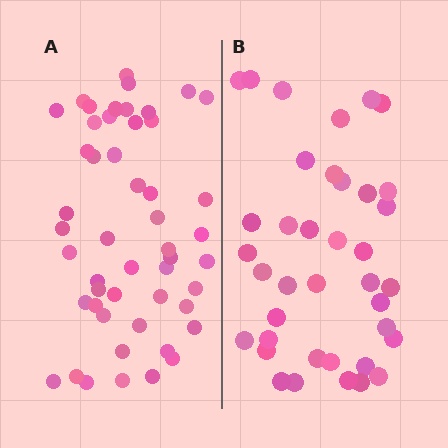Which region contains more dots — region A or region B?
Region A (the left region) has more dots.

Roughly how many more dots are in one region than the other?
Region A has roughly 12 or so more dots than region B.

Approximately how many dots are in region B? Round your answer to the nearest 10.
About 40 dots. (The exact count is 38, which rounds to 40.)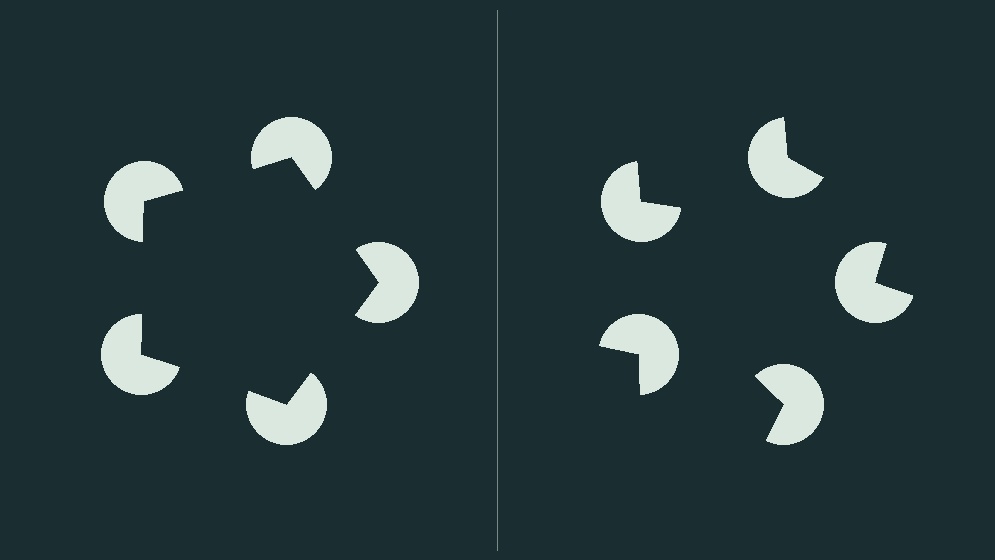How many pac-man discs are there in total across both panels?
10 — 5 on each side.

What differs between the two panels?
The pac-man discs are positioned identically on both sides; only the wedge orientations differ. On the left they align to a pentagon; on the right they are misaligned.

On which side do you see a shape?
An illusory pentagon appears on the left side. On the right side the wedge cuts are rotated, so no coherent shape forms.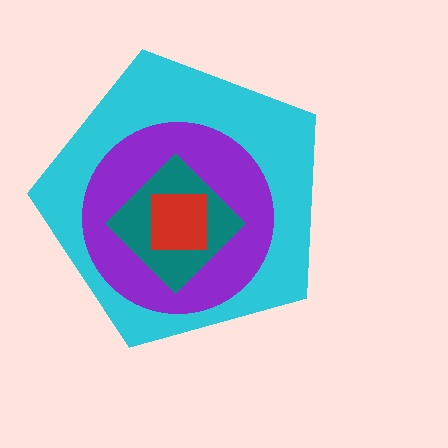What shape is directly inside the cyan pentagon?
The purple circle.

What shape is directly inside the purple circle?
The teal diamond.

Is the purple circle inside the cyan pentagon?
Yes.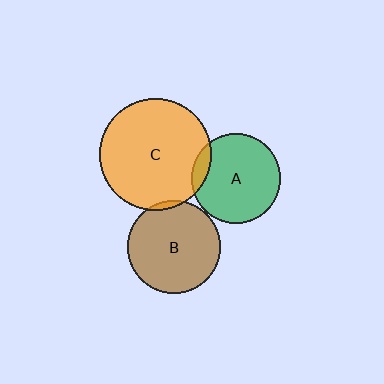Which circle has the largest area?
Circle C (orange).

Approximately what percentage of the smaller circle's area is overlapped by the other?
Approximately 10%.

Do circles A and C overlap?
Yes.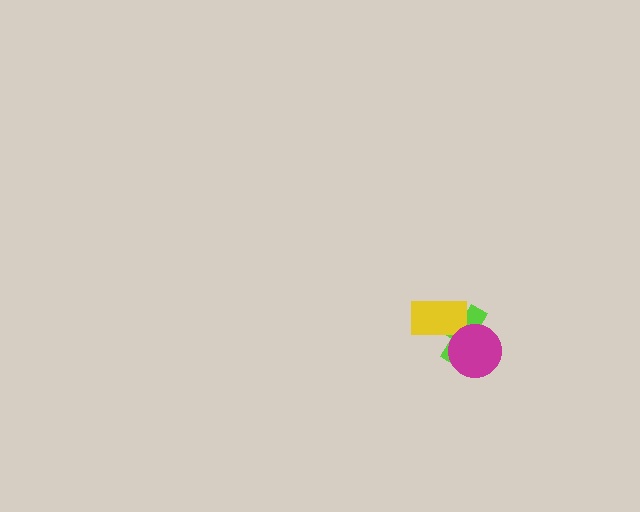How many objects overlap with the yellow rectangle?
1 object overlaps with the yellow rectangle.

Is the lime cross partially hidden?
Yes, it is partially covered by another shape.